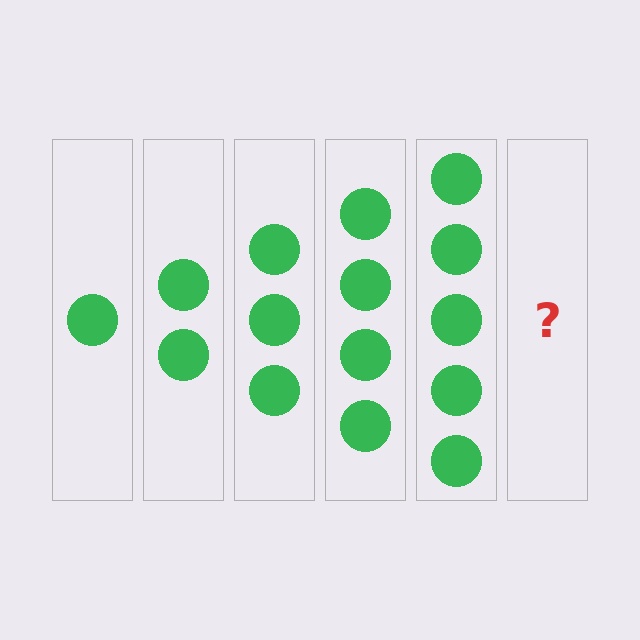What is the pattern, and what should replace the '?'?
The pattern is that each step adds one more circle. The '?' should be 6 circles.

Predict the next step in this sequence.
The next step is 6 circles.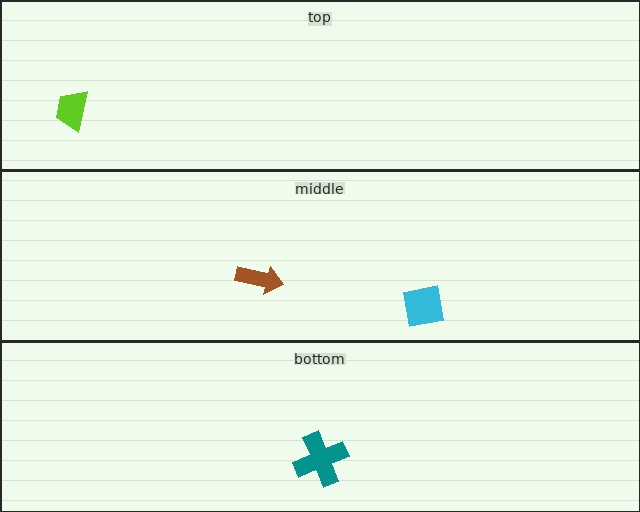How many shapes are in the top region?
1.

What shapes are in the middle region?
The brown arrow, the cyan square.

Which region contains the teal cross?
The bottom region.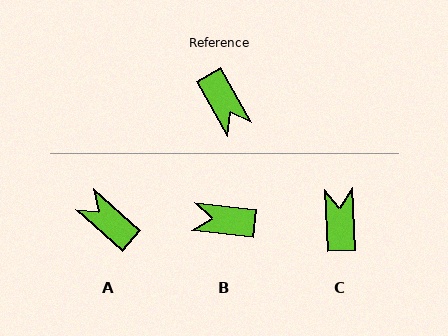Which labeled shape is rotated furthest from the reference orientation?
A, about 161 degrees away.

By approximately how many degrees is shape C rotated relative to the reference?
Approximately 153 degrees counter-clockwise.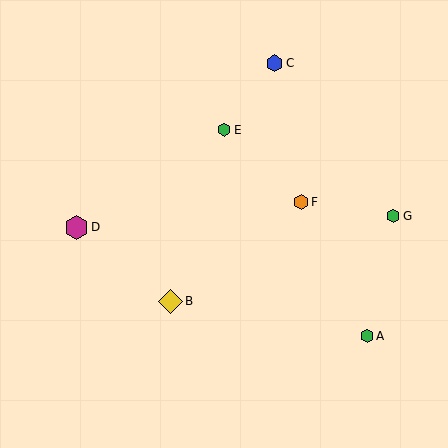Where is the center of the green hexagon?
The center of the green hexagon is at (367, 336).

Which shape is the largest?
The yellow diamond (labeled B) is the largest.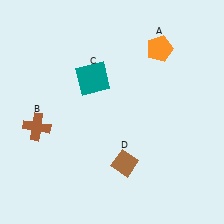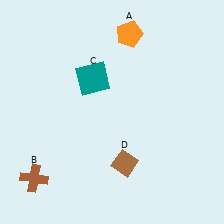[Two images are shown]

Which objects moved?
The objects that moved are: the orange pentagon (A), the brown cross (B).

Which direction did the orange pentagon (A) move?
The orange pentagon (A) moved left.